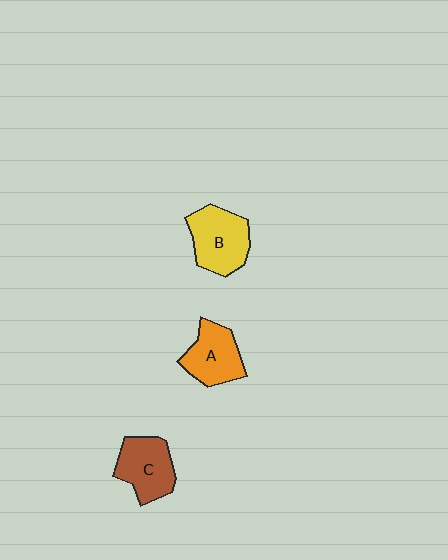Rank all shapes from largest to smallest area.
From largest to smallest: B (yellow), C (brown), A (orange).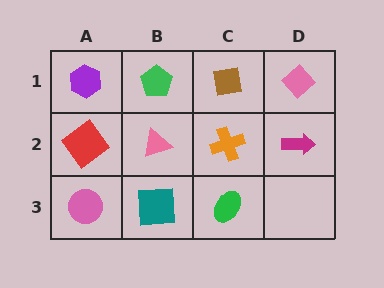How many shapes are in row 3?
3 shapes.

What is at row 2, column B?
A pink triangle.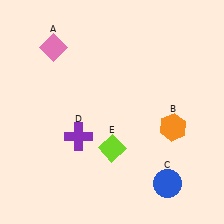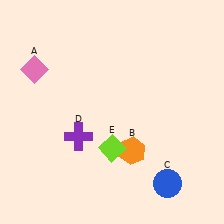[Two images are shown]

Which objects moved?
The objects that moved are: the pink diamond (A), the orange hexagon (B).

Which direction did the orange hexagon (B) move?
The orange hexagon (B) moved left.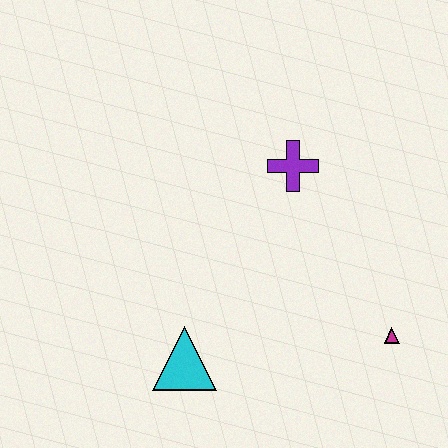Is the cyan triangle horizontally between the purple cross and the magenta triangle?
No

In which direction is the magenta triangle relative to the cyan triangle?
The magenta triangle is to the right of the cyan triangle.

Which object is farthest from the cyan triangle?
The purple cross is farthest from the cyan triangle.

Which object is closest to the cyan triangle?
The magenta triangle is closest to the cyan triangle.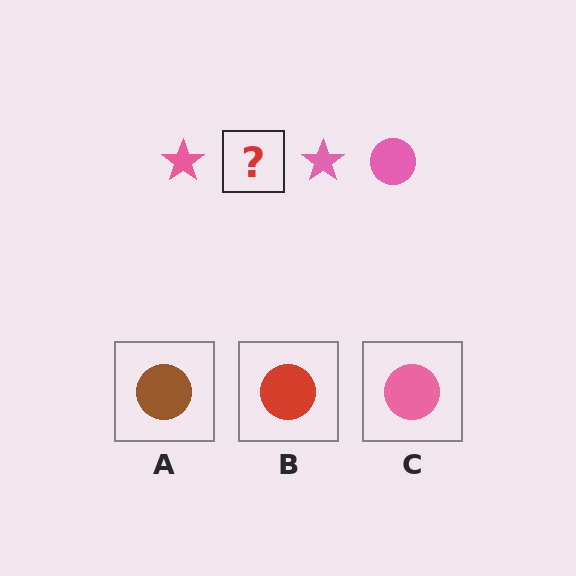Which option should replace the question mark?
Option C.